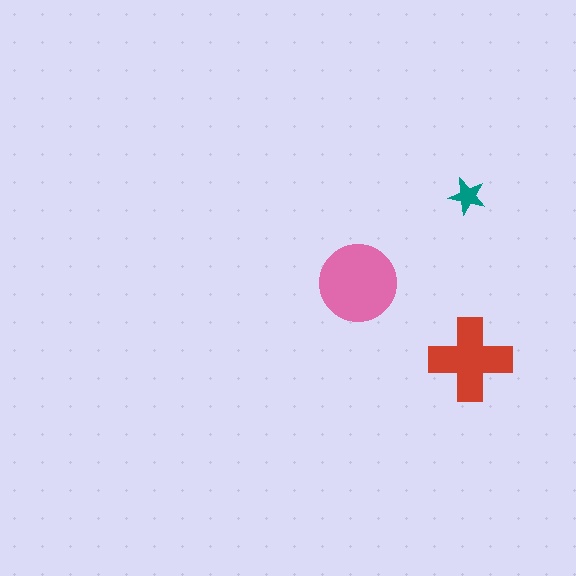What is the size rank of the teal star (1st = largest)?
3rd.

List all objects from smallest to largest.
The teal star, the red cross, the pink circle.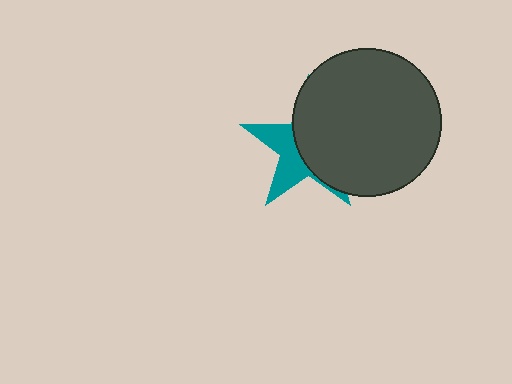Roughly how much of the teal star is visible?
A small part of it is visible (roughly 39%).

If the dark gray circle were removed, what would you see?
You would see the complete teal star.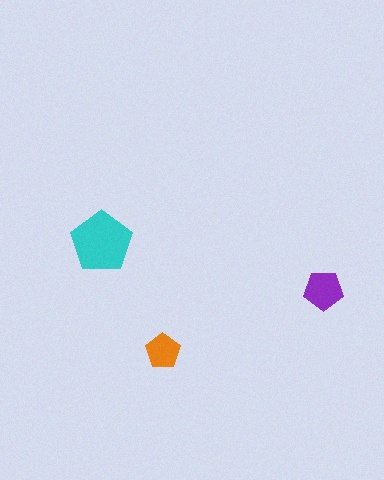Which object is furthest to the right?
The purple pentagon is rightmost.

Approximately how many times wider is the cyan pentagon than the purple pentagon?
About 1.5 times wider.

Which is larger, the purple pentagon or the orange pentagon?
The purple one.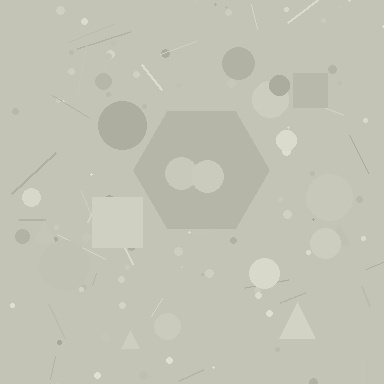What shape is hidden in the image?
A hexagon is hidden in the image.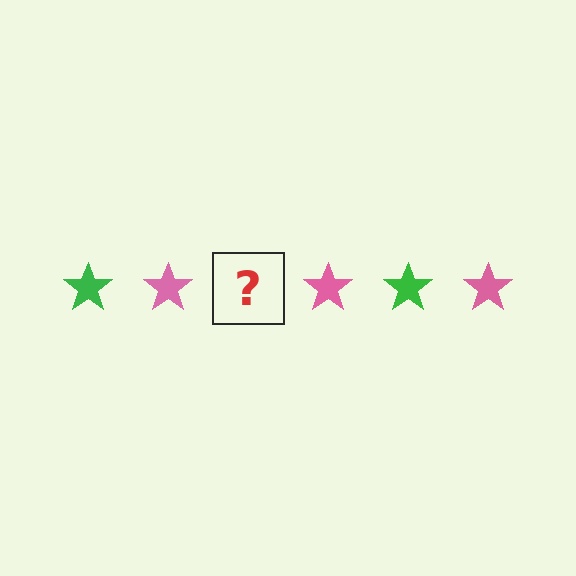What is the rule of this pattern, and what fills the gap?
The rule is that the pattern cycles through green, pink stars. The gap should be filled with a green star.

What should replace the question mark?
The question mark should be replaced with a green star.